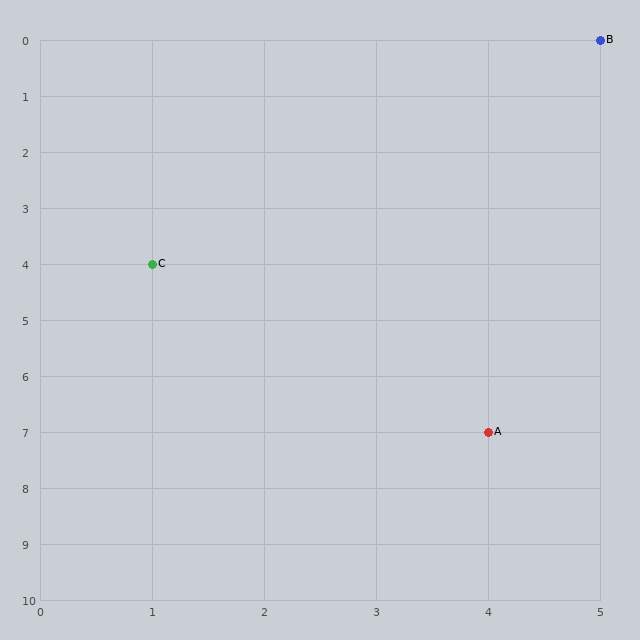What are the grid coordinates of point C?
Point C is at grid coordinates (1, 4).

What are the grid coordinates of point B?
Point B is at grid coordinates (5, 0).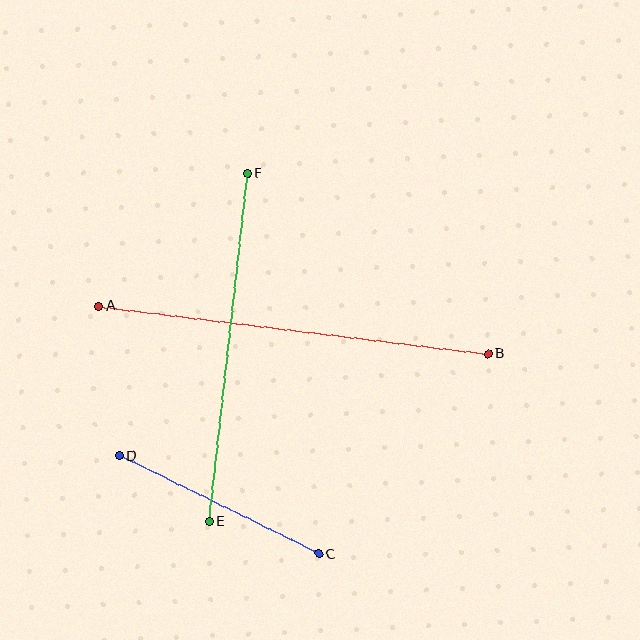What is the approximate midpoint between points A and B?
The midpoint is at approximately (293, 330) pixels.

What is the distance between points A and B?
The distance is approximately 392 pixels.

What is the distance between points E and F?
The distance is approximately 350 pixels.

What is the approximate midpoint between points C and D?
The midpoint is at approximately (219, 505) pixels.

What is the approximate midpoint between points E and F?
The midpoint is at approximately (228, 347) pixels.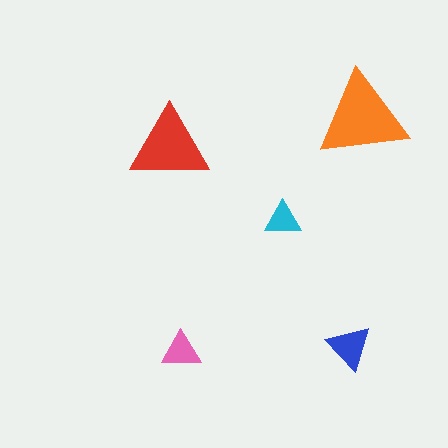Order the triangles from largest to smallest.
the orange one, the red one, the blue one, the pink one, the cyan one.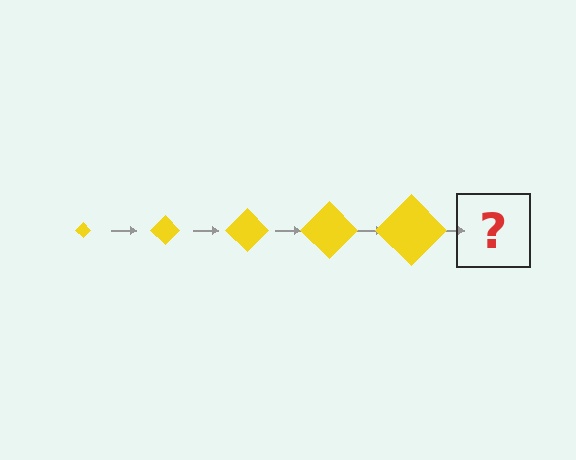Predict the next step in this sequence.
The next step is a yellow diamond, larger than the previous one.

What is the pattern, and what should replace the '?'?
The pattern is that the diamond gets progressively larger each step. The '?' should be a yellow diamond, larger than the previous one.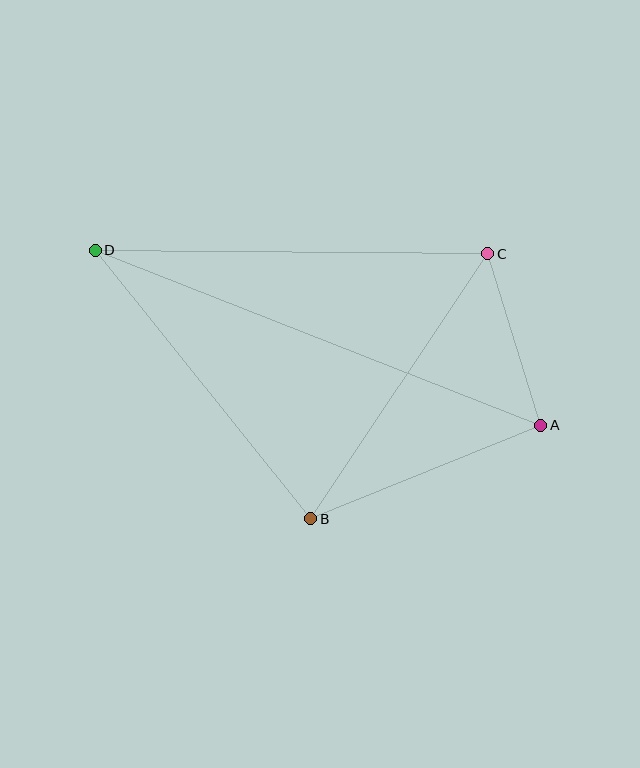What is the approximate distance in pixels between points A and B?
The distance between A and B is approximately 248 pixels.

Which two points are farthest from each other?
Points A and D are farthest from each other.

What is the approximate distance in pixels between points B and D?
The distance between B and D is approximately 344 pixels.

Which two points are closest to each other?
Points A and C are closest to each other.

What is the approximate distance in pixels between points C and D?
The distance between C and D is approximately 392 pixels.